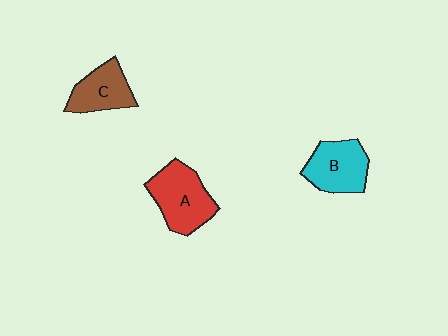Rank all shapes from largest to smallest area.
From largest to smallest: A (red), B (cyan), C (brown).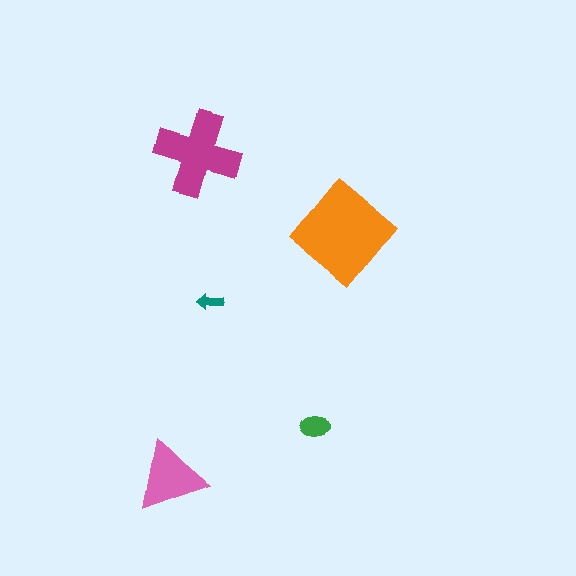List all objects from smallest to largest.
The teal arrow, the green ellipse, the pink triangle, the magenta cross, the orange diamond.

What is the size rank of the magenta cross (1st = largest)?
2nd.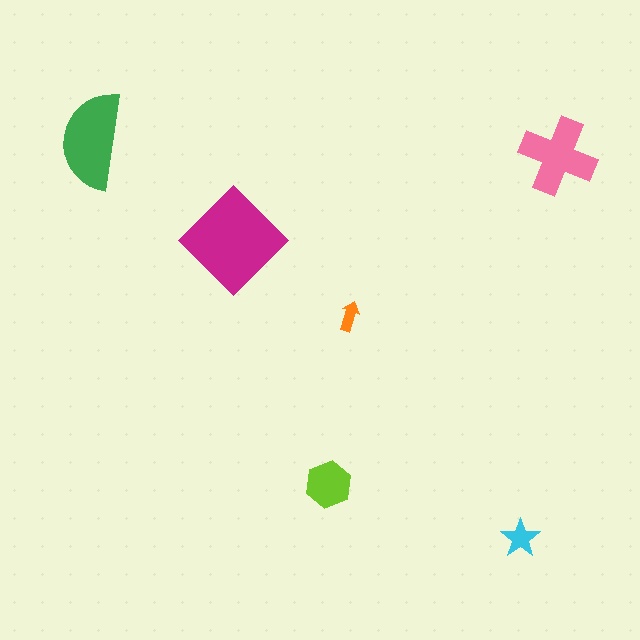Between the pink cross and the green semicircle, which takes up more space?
The green semicircle.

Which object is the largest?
The magenta diamond.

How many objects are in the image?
There are 6 objects in the image.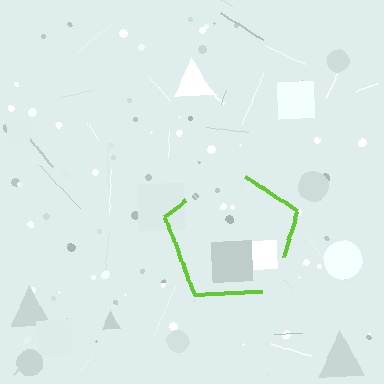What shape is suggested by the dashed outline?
The dashed outline suggests a pentagon.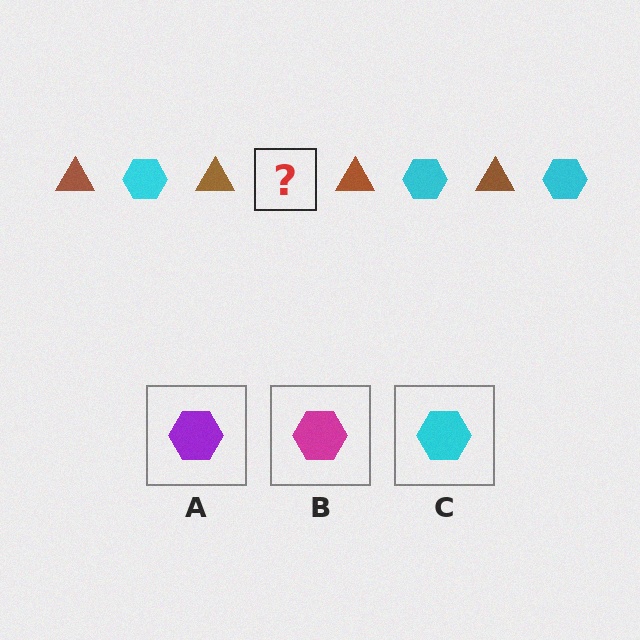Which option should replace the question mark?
Option C.